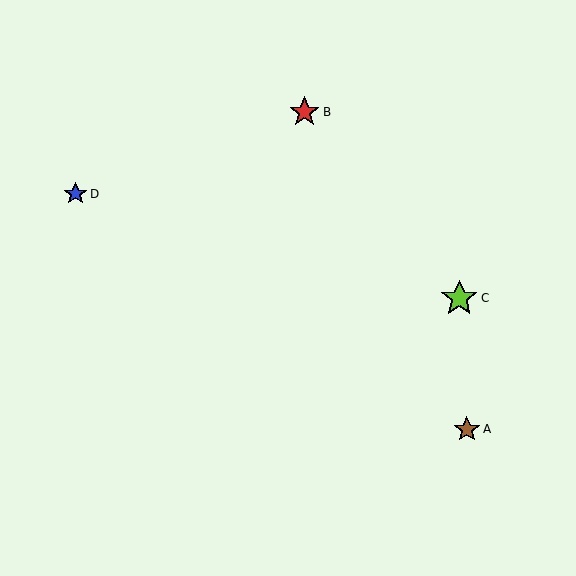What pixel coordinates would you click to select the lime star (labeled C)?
Click at (459, 298) to select the lime star C.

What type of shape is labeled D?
Shape D is a blue star.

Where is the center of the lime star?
The center of the lime star is at (459, 298).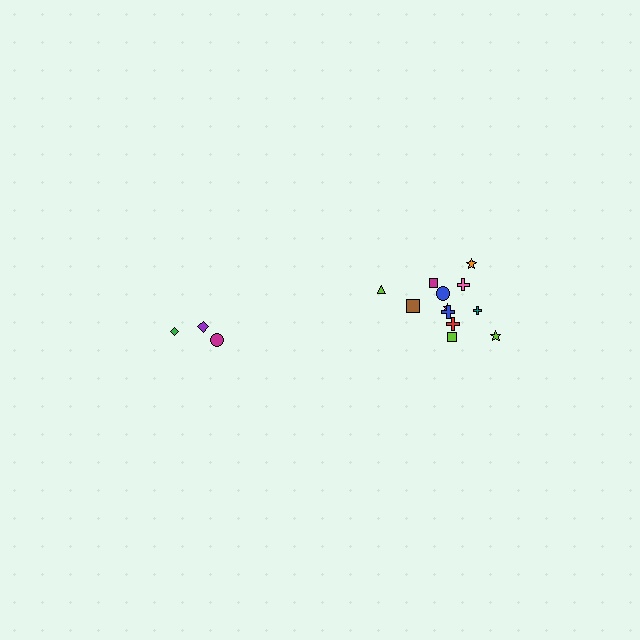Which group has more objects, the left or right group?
The right group.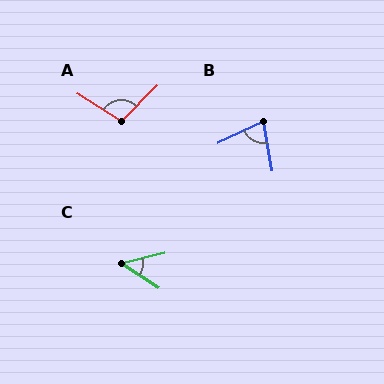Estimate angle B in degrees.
Approximately 75 degrees.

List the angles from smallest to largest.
C (47°), B (75°), A (103°).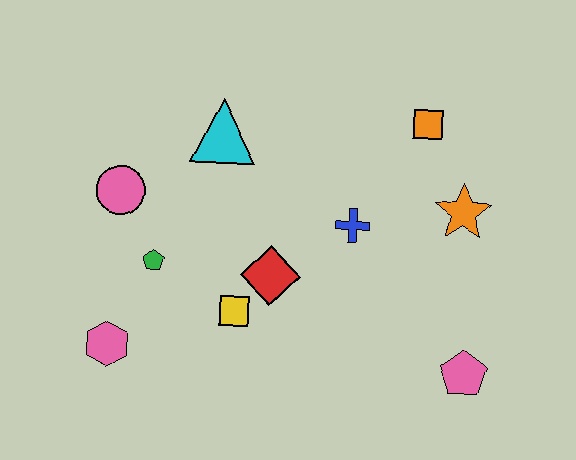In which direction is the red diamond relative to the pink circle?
The red diamond is to the right of the pink circle.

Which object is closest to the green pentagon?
The pink circle is closest to the green pentagon.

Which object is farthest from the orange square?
The pink hexagon is farthest from the orange square.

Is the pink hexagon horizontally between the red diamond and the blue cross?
No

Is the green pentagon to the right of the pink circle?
Yes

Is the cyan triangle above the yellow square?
Yes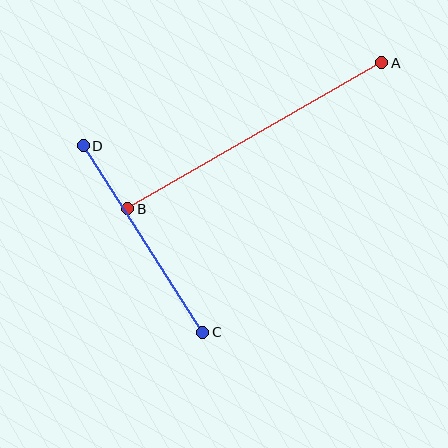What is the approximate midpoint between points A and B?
The midpoint is at approximately (255, 136) pixels.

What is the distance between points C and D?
The distance is approximately 221 pixels.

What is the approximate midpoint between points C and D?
The midpoint is at approximately (143, 239) pixels.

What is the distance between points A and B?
The distance is approximately 293 pixels.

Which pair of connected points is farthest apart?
Points A and B are farthest apart.